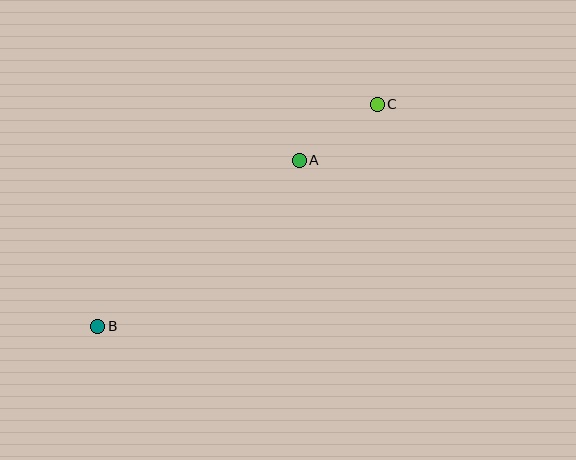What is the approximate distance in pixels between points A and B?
The distance between A and B is approximately 261 pixels.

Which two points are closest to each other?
Points A and C are closest to each other.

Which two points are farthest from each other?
Points B and C are farthest from each other.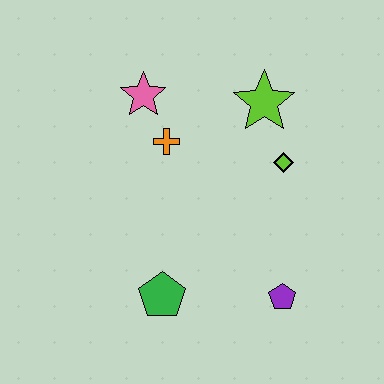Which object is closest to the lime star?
The lime diamond is closest to the lime star.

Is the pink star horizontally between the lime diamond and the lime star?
No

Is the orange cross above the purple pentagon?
Yes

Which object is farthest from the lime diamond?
The green pentagon is farthest from the lime diamond.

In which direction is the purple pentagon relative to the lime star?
The purple pentagon is below the lime star.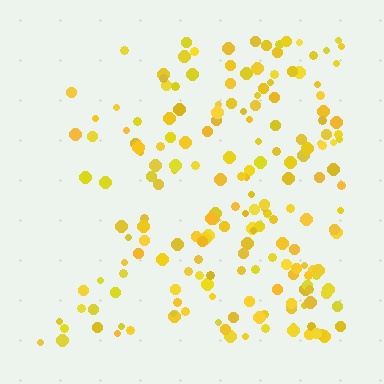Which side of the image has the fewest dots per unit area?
The left.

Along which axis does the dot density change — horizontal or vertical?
Horizontal.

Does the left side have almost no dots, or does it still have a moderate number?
Still a moderate number, just noticeably fewer than the right.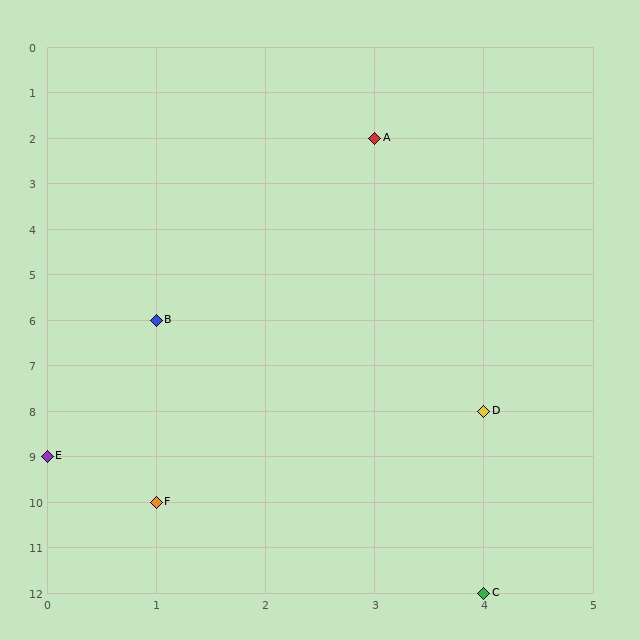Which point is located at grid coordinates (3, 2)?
Point A is at (3, 2).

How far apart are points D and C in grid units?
Points D and C are 4 rows apart.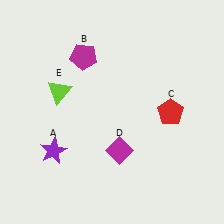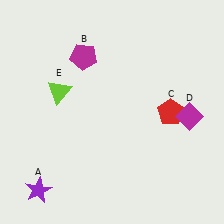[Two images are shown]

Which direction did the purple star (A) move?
The purple star (A) moved down.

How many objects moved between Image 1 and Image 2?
2 objects moved between the two images.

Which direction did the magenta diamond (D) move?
The magenta diamond (D) moved right.